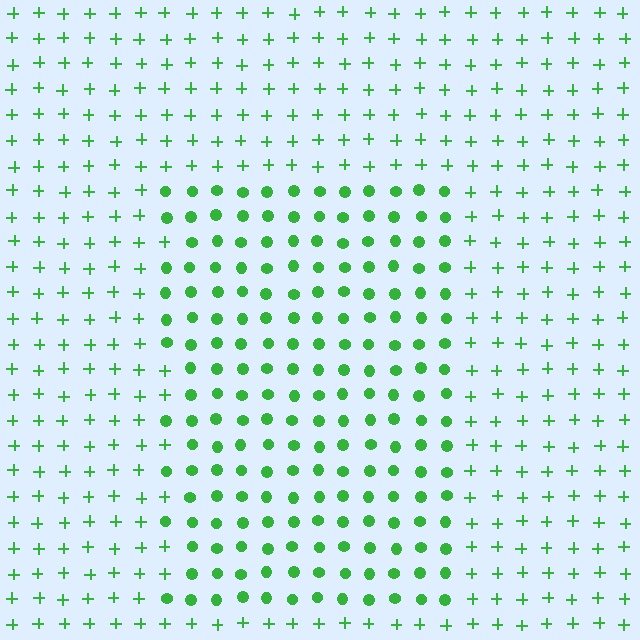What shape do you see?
I see a rectangle.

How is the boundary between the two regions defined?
The boundary is defined by a change in element shape: circles inside vs. plus signs outside. All elements share the same color and spacing.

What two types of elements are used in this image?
The image uses circles inside the rectangle region and plus signs outside it.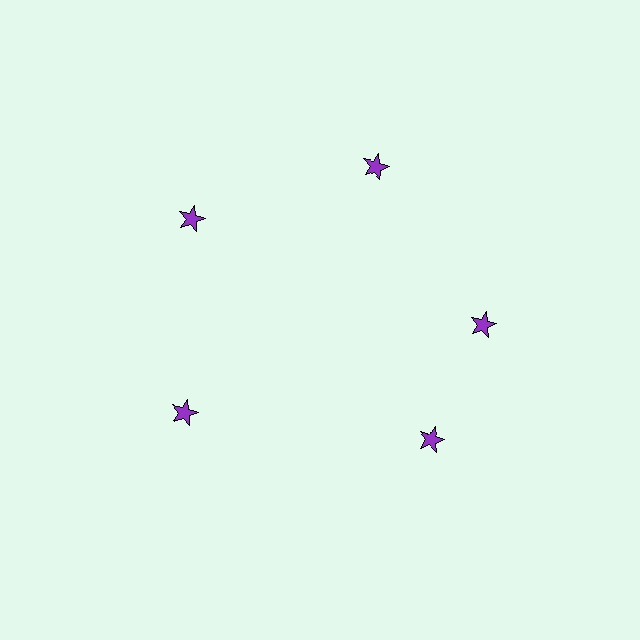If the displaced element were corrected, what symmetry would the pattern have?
It would have 5-fold rotational symmetry — the pattern would map onto itself every 72 degrees.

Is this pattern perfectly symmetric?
No. The 5 purple stars are arranged in a ring, but one element near the 5 o'clock position is rotated out of alignment along the ring, breaking the 5-fold rotational symmetry.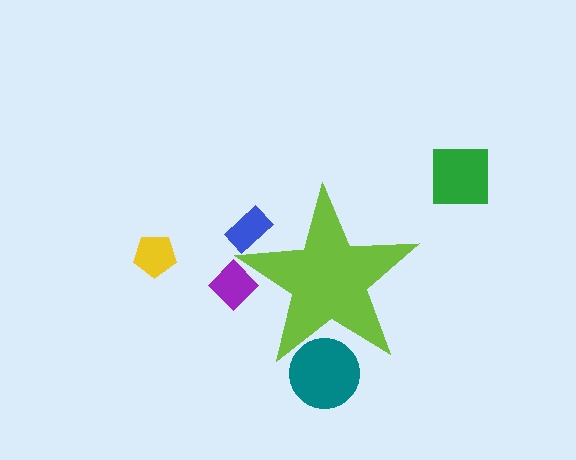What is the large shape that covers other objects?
A lime star.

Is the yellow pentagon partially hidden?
No, the yellow pentagon is fully visible.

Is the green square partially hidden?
No, the green square is fully visible.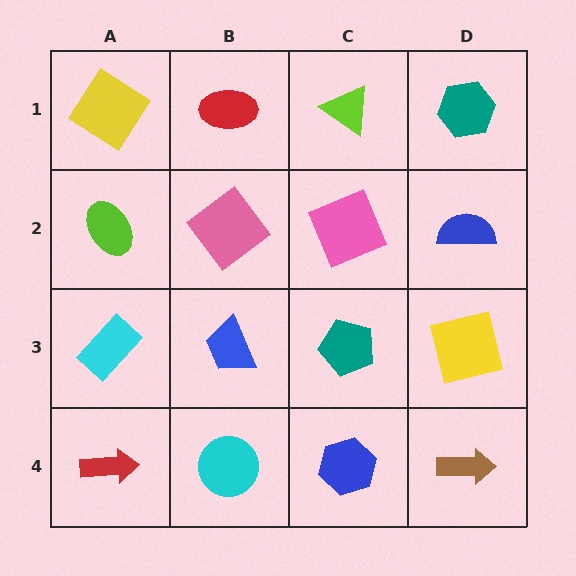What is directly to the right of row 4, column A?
A cyan circle.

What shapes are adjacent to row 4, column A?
A cyan rectangle (row 3, column A), a cyan circle (row 4, column B).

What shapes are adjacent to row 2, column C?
A lime triangle (row 1, column C), a teal pentagon (row 3, column C), a pink diamond (row 2, column B), a blue semicircle (row 2, column D).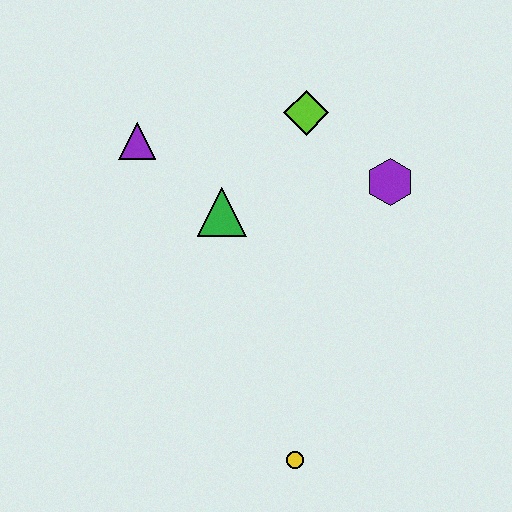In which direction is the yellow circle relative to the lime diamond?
The yellow circle is below the lime diamond.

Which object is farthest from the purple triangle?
The yellow circle is farthest from the purple triangle.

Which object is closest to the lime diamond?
The purple hexagon is closest to the lime diamond.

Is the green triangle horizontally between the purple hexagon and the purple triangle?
Yes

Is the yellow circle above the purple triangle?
No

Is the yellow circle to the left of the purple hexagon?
Yes